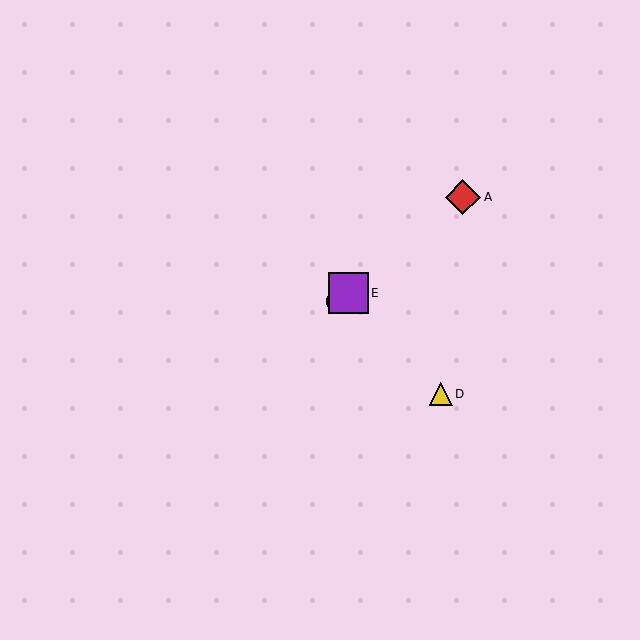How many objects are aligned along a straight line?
4 objects (A, B, C, E) are aligned along a straight line.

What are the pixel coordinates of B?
Object B is at (338, 302).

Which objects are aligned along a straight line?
Objects A, B, C, E are aligned along a straight line.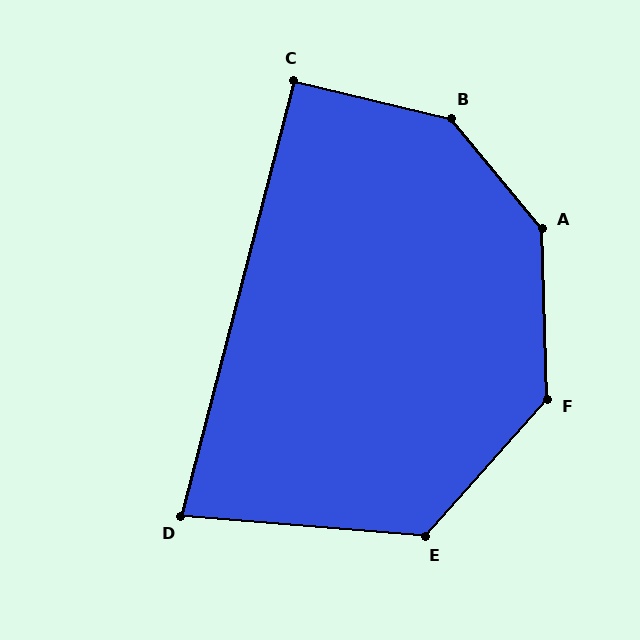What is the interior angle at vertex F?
Approximately 137 degrees (obtuse).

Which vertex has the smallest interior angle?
D, at approximately 80 degrees.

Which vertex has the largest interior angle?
B, at approximately 143 degrees.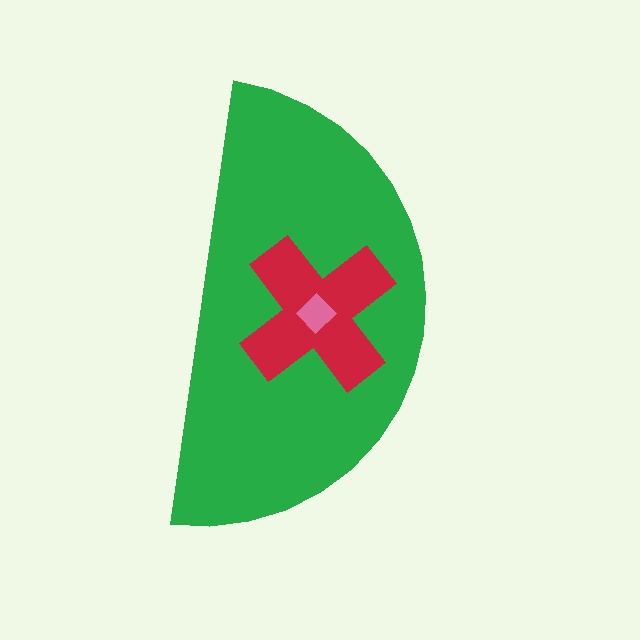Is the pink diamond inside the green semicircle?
Yes.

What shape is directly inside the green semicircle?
The red cross.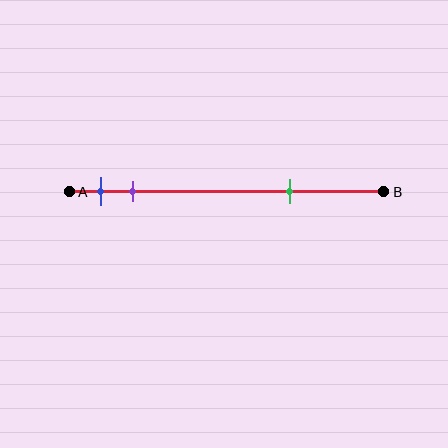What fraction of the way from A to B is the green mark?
The green mark is approximately 70% (0.7) of the way from A to B.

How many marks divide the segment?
There are 3 marks dividing the segment.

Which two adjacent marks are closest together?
The blue and purple marks are the closest adjacent pair.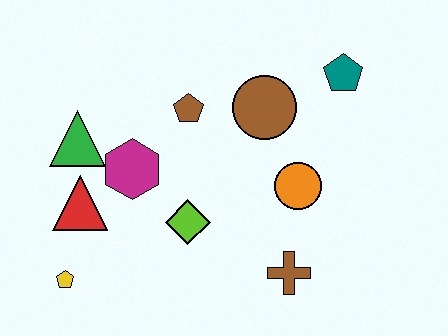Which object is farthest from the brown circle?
The yellow pentagon is farthest from the brown circle.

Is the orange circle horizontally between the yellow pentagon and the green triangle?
No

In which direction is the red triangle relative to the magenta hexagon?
The red triangle is to the left of the magenta hexagon.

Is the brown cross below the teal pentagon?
Yes